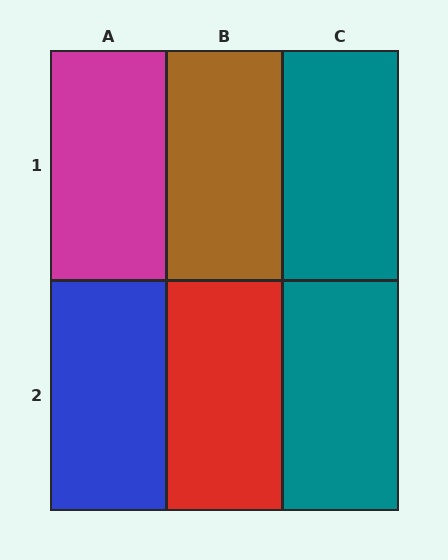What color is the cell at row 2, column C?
Teal.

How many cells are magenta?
1 cell is magenta.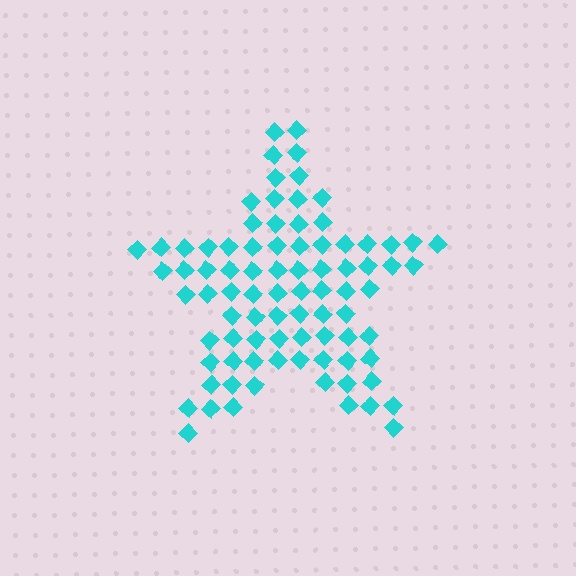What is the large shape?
The large shape is a star.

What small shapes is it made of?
It is made of small diamonds.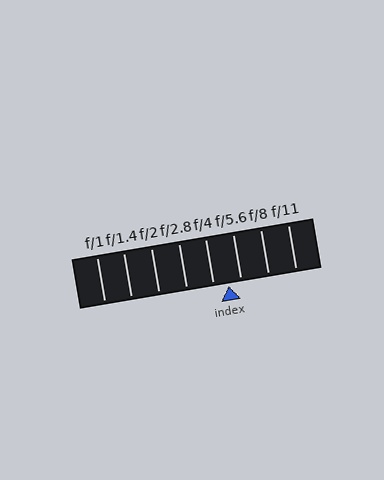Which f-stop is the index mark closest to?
The index mark is closest to f/5.6.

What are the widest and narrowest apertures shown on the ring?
The widest aperture shown is f/1 and the narrowest is f/11.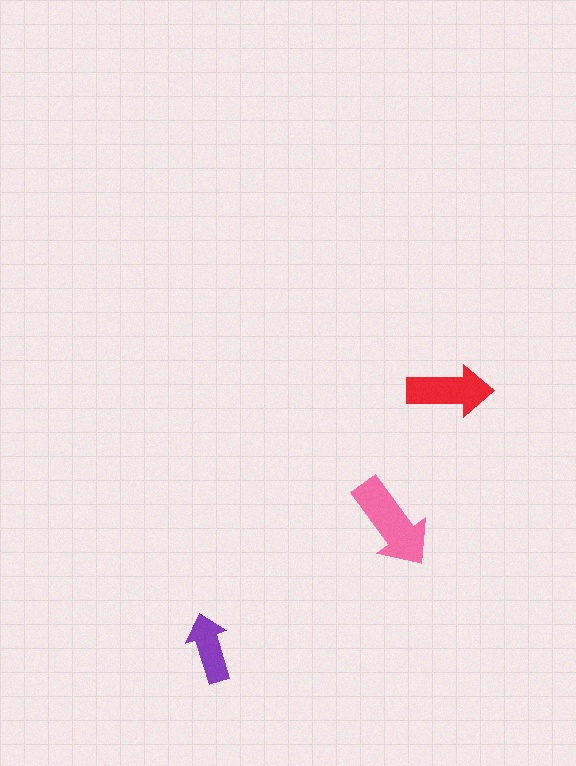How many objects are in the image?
There are 3 objects in the image.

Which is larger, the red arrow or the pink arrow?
The pink one.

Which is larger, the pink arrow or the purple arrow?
The pink one.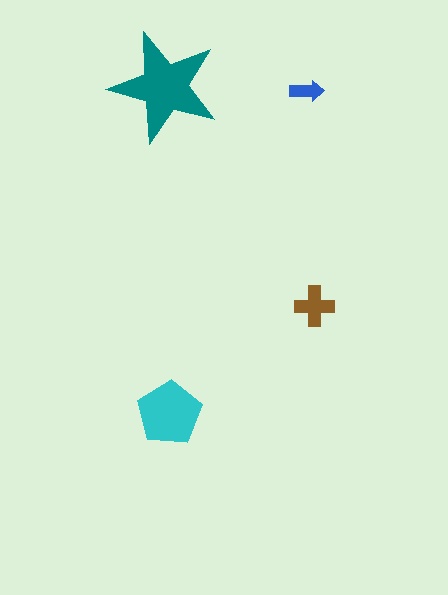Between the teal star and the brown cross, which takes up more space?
The teal star.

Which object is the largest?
The teal star.